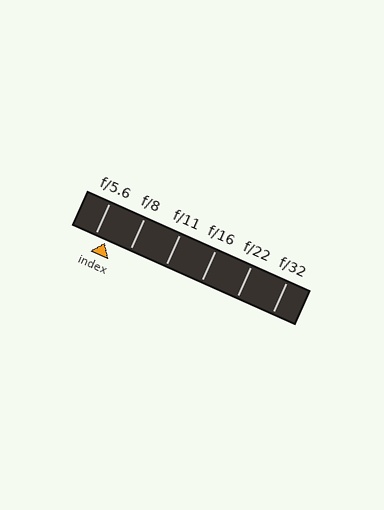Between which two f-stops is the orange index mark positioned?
The index mark is between f/5.6 and f/8.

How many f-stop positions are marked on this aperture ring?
There are 6 f-stop positions marked.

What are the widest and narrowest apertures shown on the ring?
The widest aperture shown is f/5.6 and the narrowest is f/32.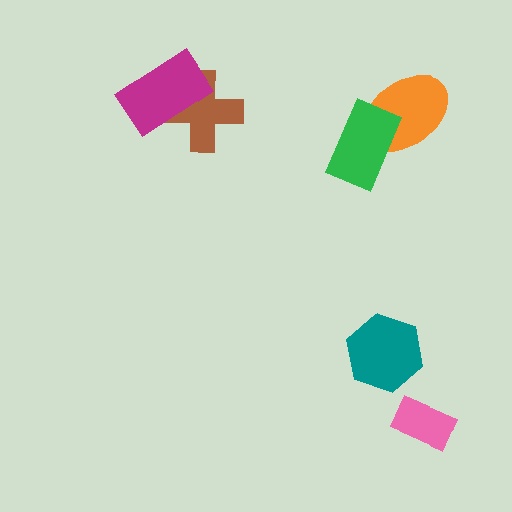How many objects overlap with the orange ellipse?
1 object overlaps with the orange ellipse.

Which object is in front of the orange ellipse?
The green rectangle is in front of the orange ellipse.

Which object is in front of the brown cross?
The magenta rectangle is in front of the brown cross.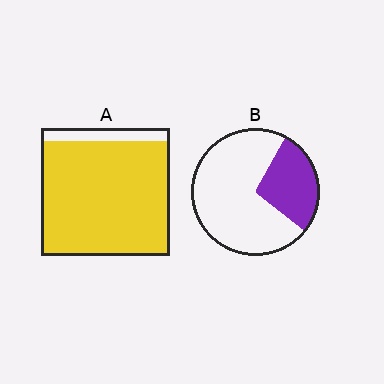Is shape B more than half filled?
No.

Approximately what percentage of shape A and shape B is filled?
A is approximately 90% and B is approximately 30%.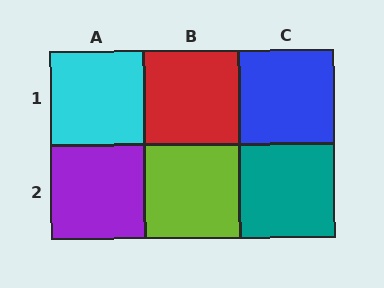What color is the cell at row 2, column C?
Teal.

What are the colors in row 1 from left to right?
Cyan, red, blue.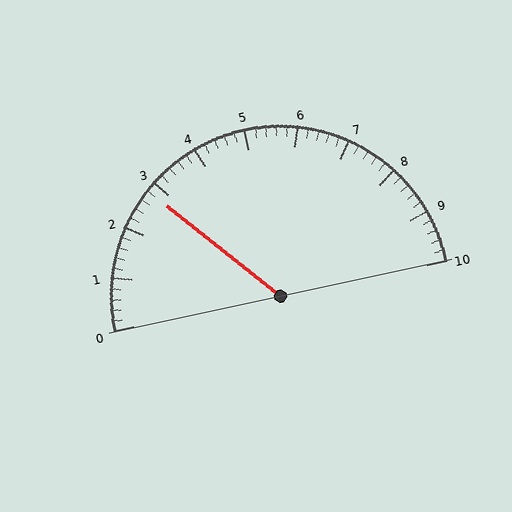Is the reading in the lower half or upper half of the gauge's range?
The reading is in the lower half of the range (0 to 10).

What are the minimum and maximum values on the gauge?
The gauge ranges from 0 to 10.